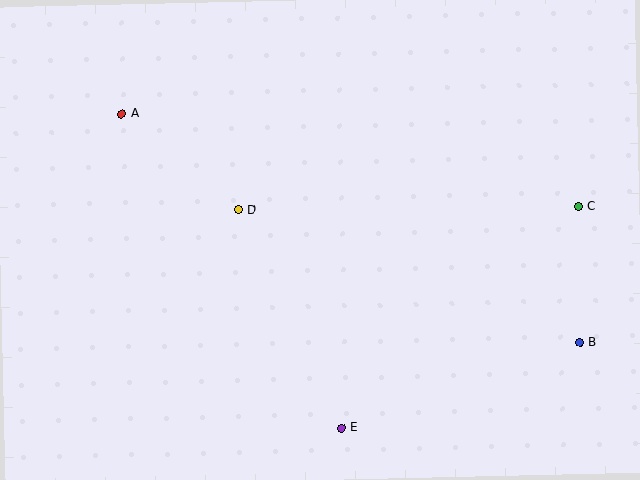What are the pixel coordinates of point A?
Point A is at (122, 114).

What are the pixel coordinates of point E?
Point E is at (341, 428).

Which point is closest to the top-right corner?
Point C is closest to the top-right corner.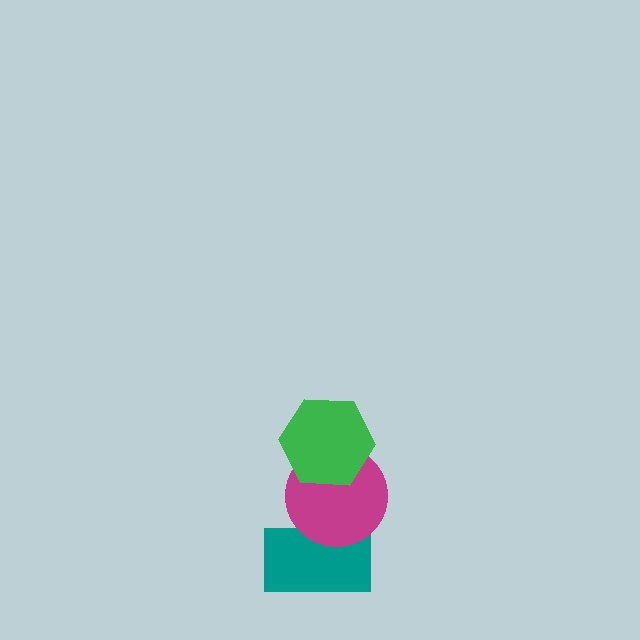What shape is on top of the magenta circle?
The green hexagon is on top of the magenta circle.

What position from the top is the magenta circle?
The magenta circle is 2nd from the top.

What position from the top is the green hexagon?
The green hexagon is 1st from the top.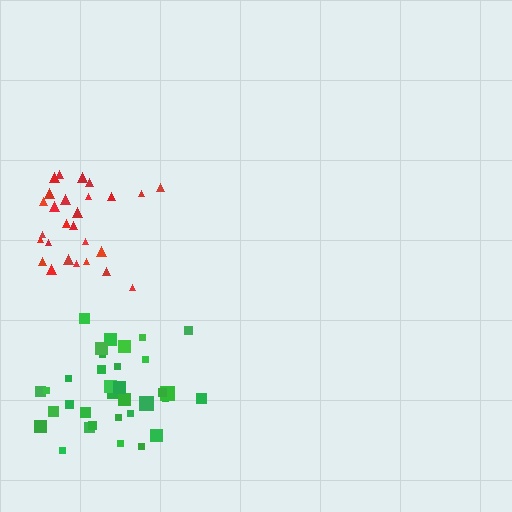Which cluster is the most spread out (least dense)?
Green.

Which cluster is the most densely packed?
Red.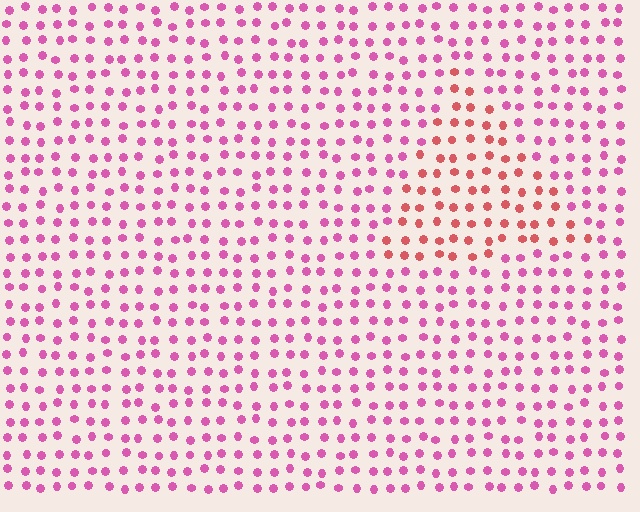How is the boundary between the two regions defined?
The boundary is defined purely by a slight shift in hue (about 37 degrees). Spacing, size, and orientation are identical on both sides.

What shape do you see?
I see a triangle.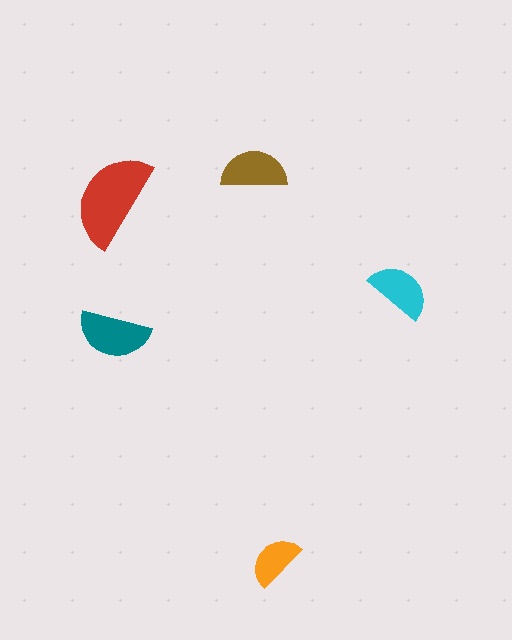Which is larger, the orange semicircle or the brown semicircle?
The brown one.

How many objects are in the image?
There are 5 objects in the image.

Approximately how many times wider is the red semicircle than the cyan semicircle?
About 1.5 times wider.